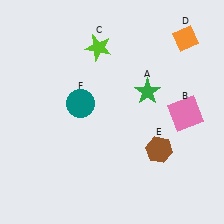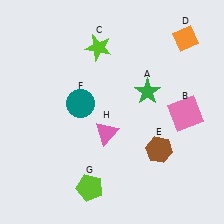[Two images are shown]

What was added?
A lime pentagon (G), a pink triangle (H) were added in Image 2.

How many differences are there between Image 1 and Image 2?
There are 2 differences between the two images.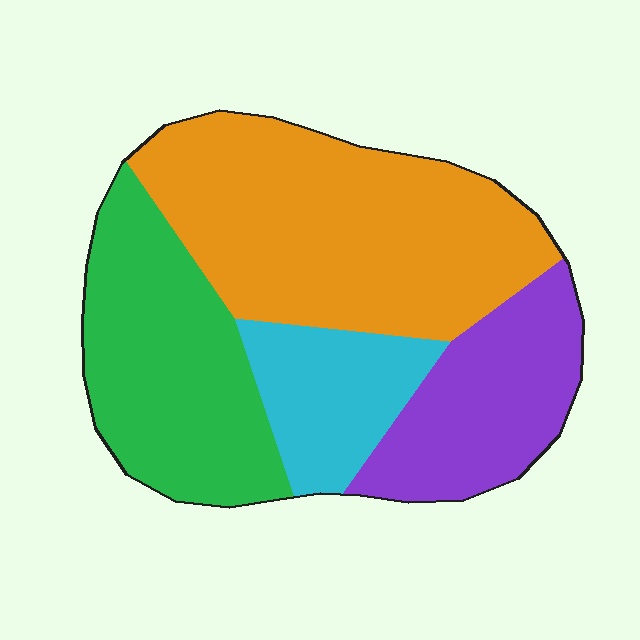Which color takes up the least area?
Cyan, at roughly 15%.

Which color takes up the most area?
Orange, at roughly 40%.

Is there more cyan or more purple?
Purple.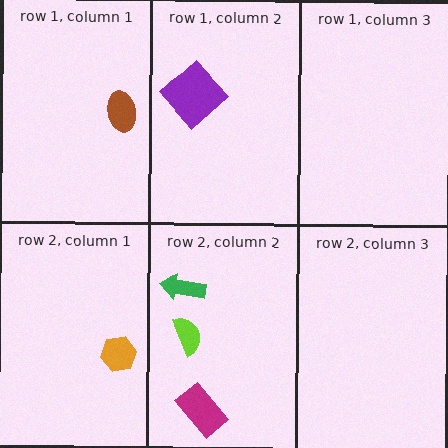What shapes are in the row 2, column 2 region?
The magenta rectangle, the lime semicircle, the green arrow.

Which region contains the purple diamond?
The row 1, column 2 region.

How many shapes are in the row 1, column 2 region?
1.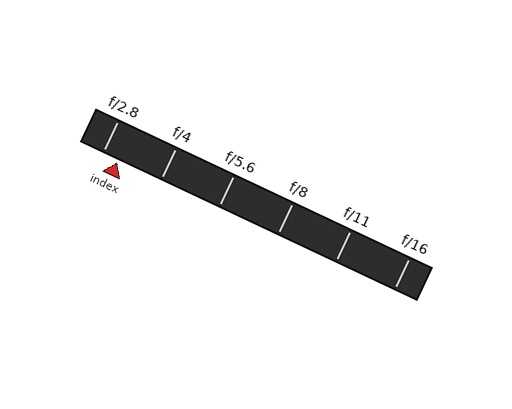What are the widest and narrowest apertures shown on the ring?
The widest aperture shown is f/2.8 and the narrowest is f/16.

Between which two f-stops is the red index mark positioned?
The index mark is between f/2.8 and f/4.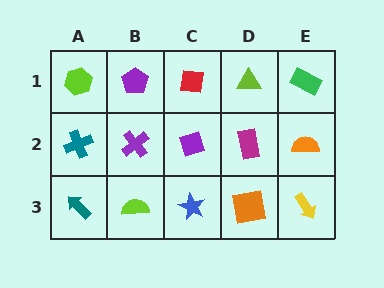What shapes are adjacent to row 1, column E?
An orange semicircle (row 2, column E), a lime triangle (row 1, column D).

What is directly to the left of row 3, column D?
A blue star.